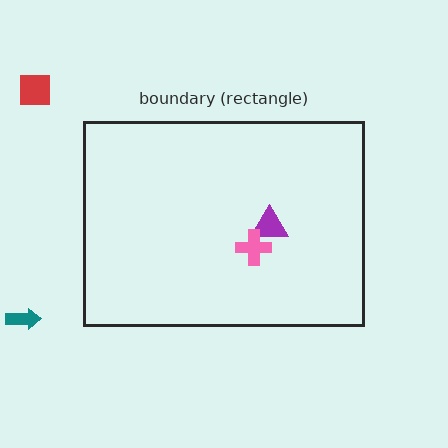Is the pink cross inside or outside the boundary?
Inside.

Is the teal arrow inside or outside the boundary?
Outside.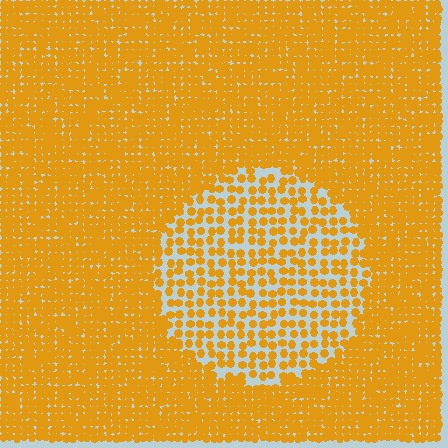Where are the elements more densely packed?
The elements are more densely packed outside the circle boundary.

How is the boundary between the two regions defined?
The boundary is defined by a change in element density (approximately 2.2x ratio). All elements are the same color, size, and shape.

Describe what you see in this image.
The image contains small orange elements arranged at two different densities. A circle-shaped region is visible where the elements are less densely packed than the surrounding area.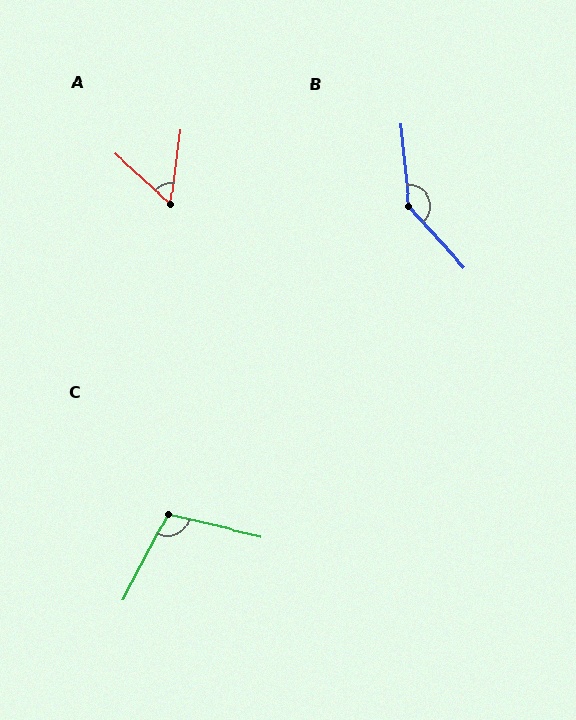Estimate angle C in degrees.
Approximately 104 degrees.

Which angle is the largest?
B, at approximately 144 degrees.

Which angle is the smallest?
A, at approximately 56 degrees.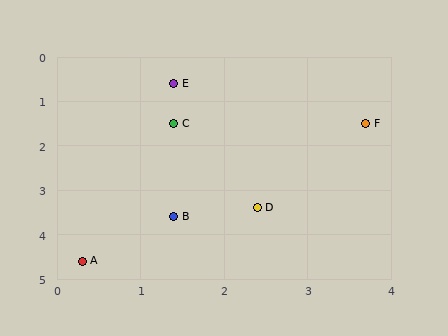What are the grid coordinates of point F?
Point F is at approximately (3.7, 1.5).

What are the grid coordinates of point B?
Point B is at approximately (1.4, 3.6).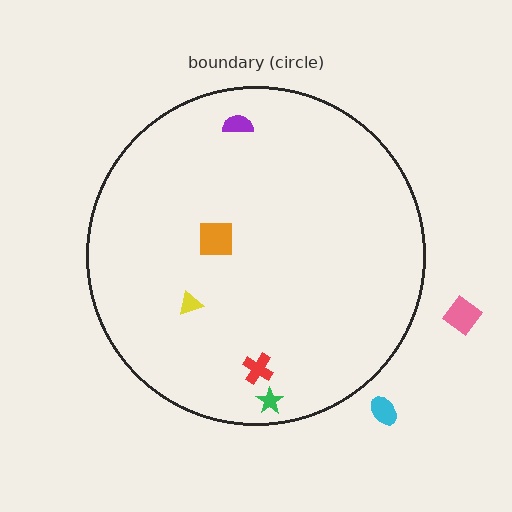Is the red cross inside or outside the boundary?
Inside.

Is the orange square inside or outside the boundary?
Inside.